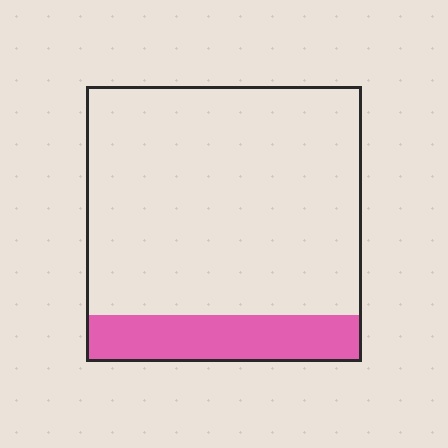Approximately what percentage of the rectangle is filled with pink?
Approximately 15%.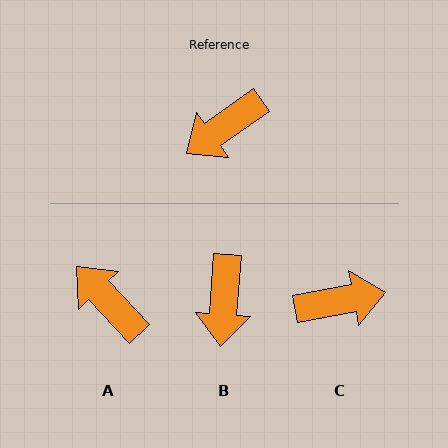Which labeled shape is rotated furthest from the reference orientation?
C, about 155 degrees away.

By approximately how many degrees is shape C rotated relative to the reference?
Approximately 155 degrees counter-clockwise.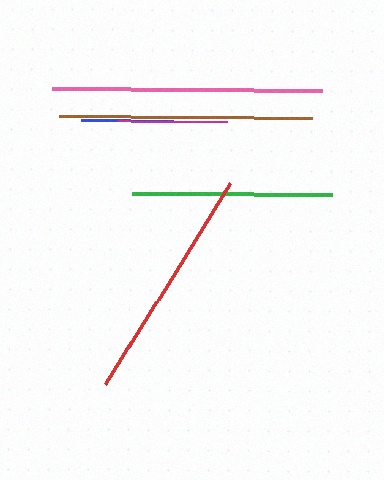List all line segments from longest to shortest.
From longest to shortest: pink, brown, red, green, magenta, blue.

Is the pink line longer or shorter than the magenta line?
The pink line is longer than the magenta line.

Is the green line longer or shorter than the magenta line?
The green line is longer than the magenta line.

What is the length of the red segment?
The red segment is approximately 237 pixels long.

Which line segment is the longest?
The pink line is the longest at approximately 271 pixels.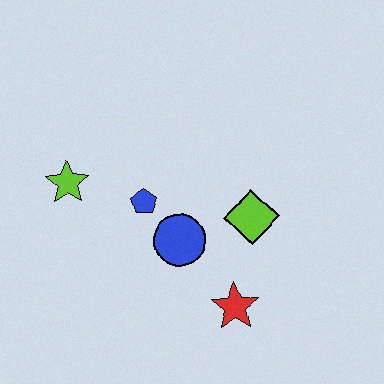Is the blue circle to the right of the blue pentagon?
Yes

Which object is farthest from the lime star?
The red star is farthest from the lime star.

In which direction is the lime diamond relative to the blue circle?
The lime diamond is to the right of the blue circle.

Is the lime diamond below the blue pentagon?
Yes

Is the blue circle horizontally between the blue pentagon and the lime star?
No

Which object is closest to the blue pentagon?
The blue circle is closest to the blue pentagon.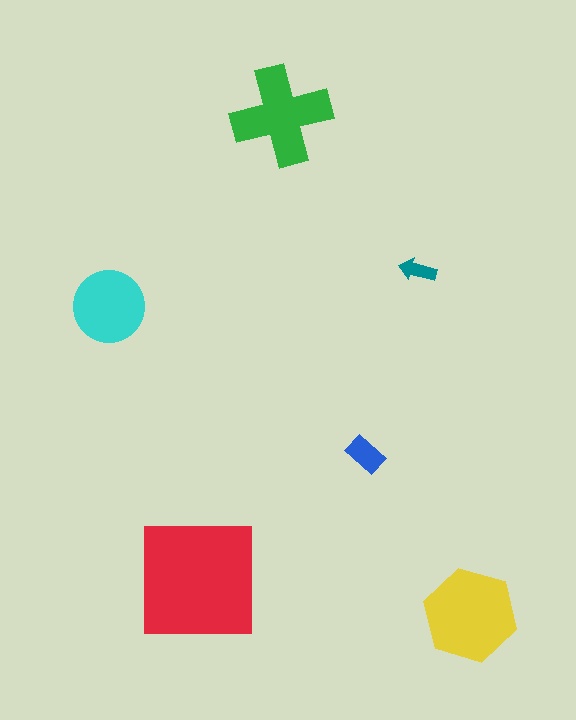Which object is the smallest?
The teal arrow.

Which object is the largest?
The red square.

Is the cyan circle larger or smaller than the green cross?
Smaller.